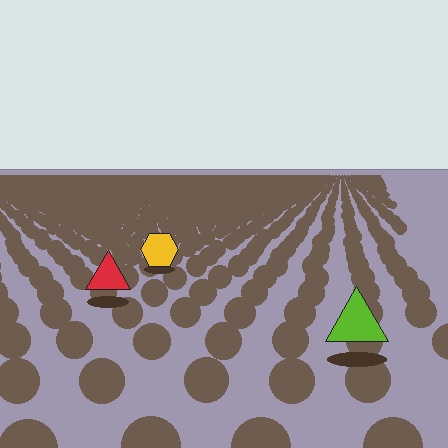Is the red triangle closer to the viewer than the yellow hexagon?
Yes. The red triangle is closer — you can tell from the texture gradient: the ground texture is coarser near it.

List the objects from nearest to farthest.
From nearest to farthest: the lime triangle, the red triangle, the yellow hexagon.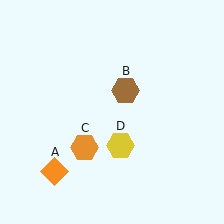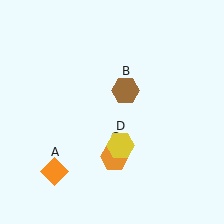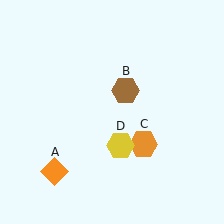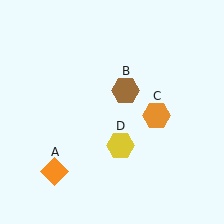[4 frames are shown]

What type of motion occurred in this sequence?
The orange hexagon (object C) rotated counterclockwise around the center of the scene.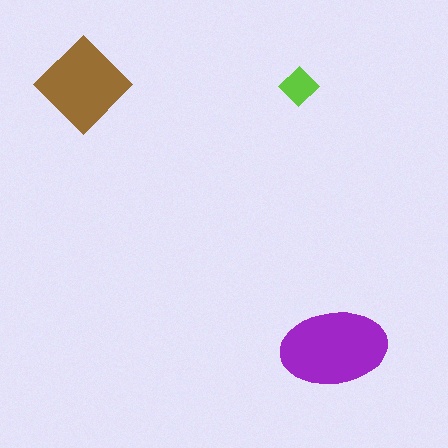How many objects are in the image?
There are 3 objects in the image.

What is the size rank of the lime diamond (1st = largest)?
3rd.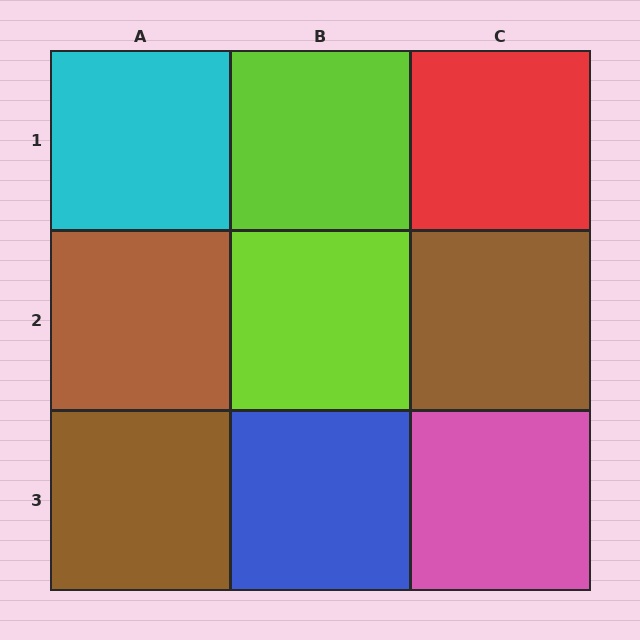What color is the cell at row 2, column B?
Lime.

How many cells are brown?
3 cells are brown.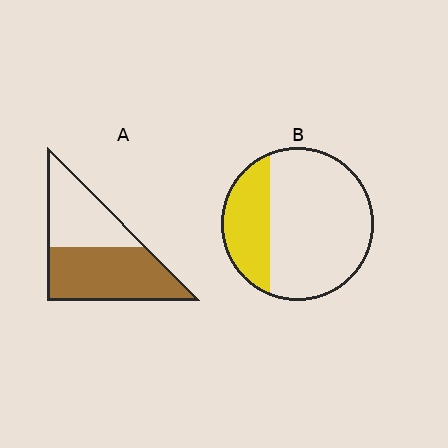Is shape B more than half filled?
No.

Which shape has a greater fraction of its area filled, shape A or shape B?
Shape A.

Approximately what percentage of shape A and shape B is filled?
A is approximately 60% and B is approximately 30%.